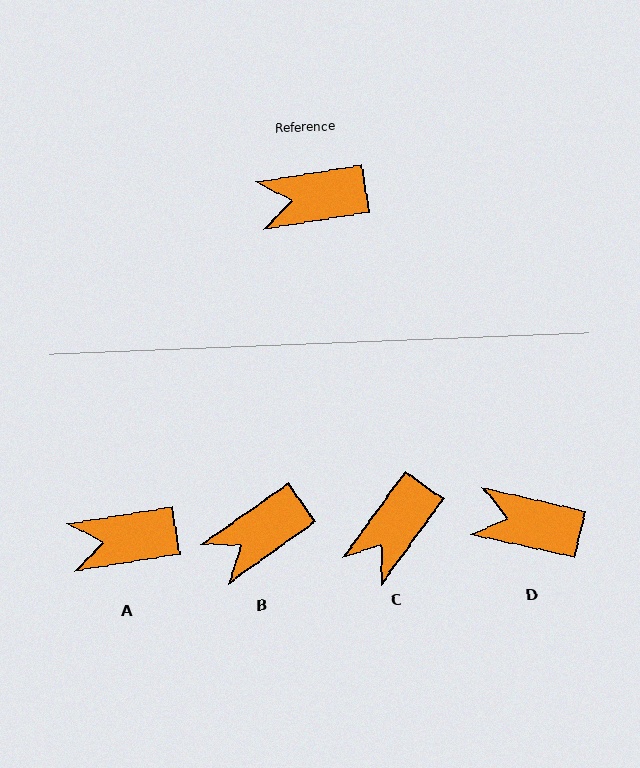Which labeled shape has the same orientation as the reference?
A.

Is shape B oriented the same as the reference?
No, it is off by about 26 degrees.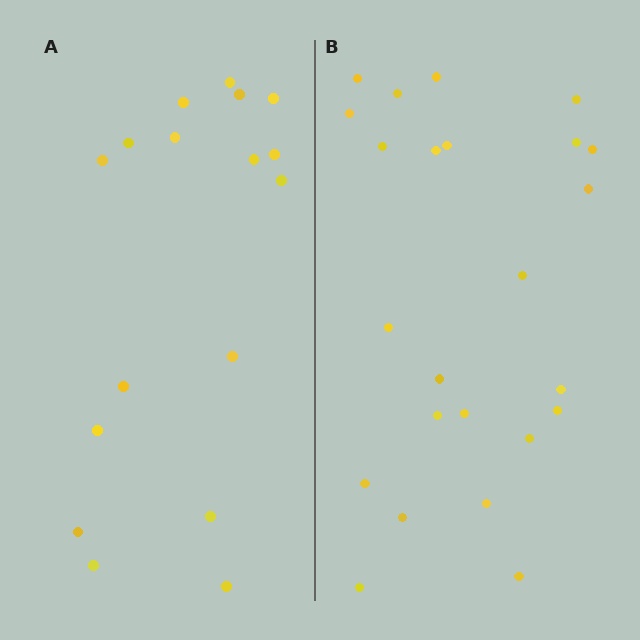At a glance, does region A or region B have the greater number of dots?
Region B (the right region) has more dots.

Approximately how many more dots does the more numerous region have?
Region B has roughly 8 or so more dots than region A.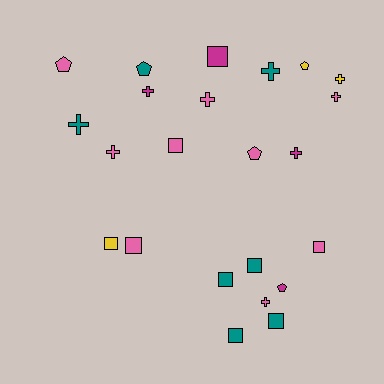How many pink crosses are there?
There are 4 pink crosses.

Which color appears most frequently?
Pink, with 9 objects.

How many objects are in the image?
There are 23 objects.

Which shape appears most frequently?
Square, with 9 objects.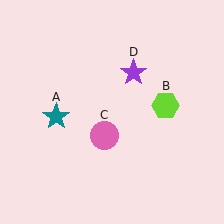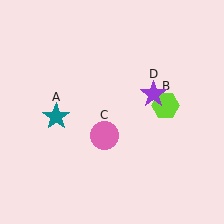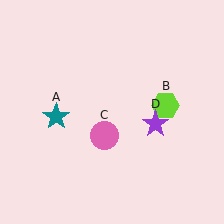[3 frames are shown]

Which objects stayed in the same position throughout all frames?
Teal star (object A) and lime hexagon (object B) and pink circle (object C) remained stationary.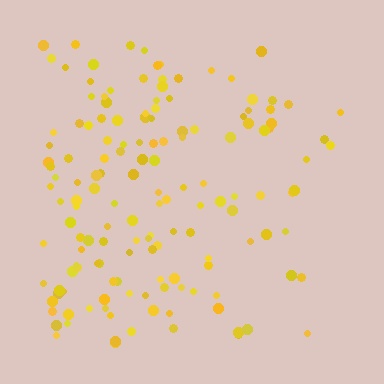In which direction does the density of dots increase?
From right to left, with the left side densest.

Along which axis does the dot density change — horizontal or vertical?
Horizontal.